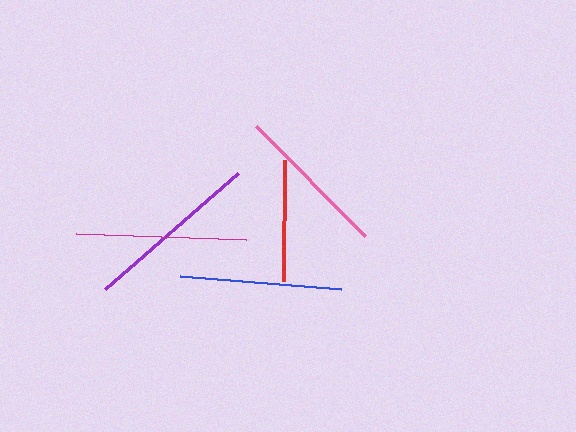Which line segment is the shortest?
The red line is the shortest at approximately 121 pixels.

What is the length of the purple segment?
The purple segment is approximately 177 pixels long.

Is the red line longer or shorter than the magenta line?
The magenta line is longer than the red line.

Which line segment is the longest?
The purple line is the longest at approximately 177 pixels.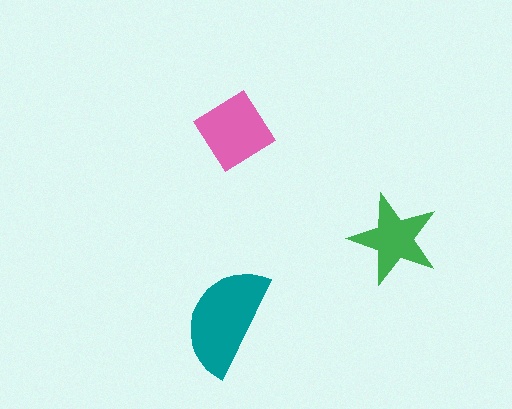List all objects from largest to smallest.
The teal semicircle, the pink diamond, the green star.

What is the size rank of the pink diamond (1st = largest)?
2nd.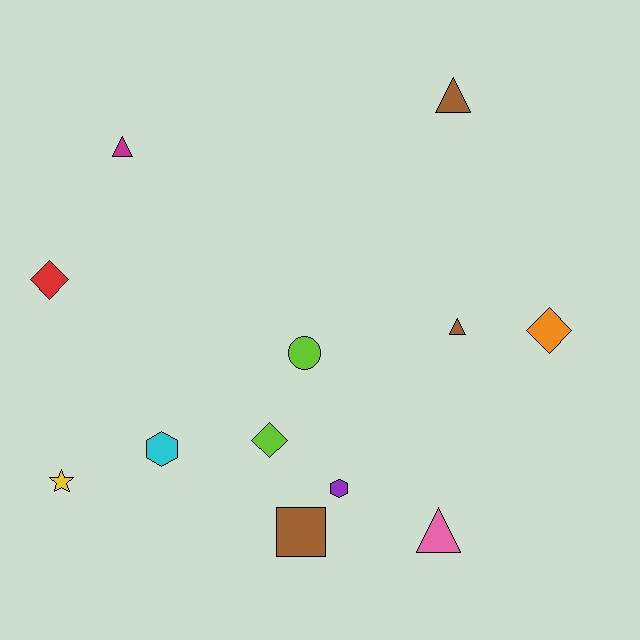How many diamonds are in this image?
There are 3 diamonds.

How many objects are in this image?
There are 12 objects.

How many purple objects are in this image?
There is 1 purple object.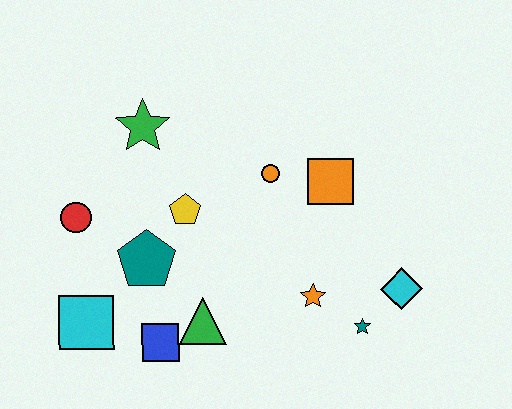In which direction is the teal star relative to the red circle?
The teal star is to the right of the red circle.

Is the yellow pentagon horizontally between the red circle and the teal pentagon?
No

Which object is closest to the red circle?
The teal pentagon is closest to the red circle.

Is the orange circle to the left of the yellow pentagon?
No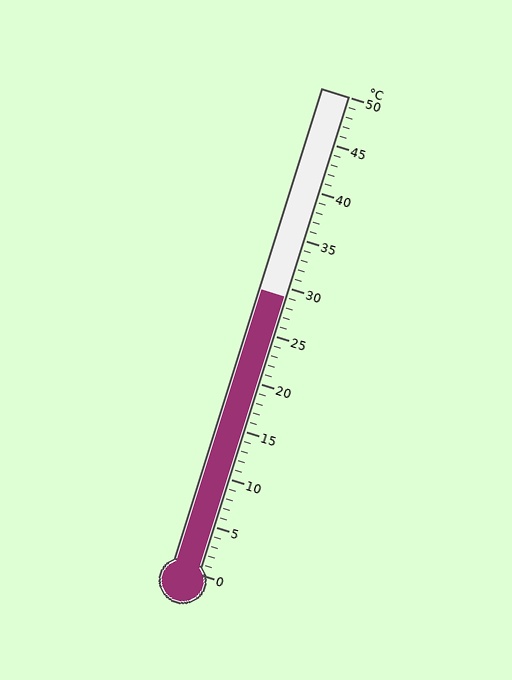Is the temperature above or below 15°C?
The temperature is above 15°C.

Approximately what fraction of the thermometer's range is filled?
The thermometer is filled to approximately 60% of its range.